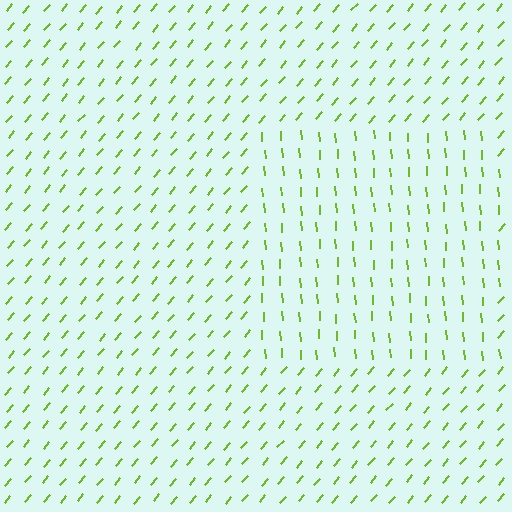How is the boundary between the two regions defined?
The boundary is defined purely by a change in line orientation (approximately 45 degrees difference). All lines are the same color and thickness.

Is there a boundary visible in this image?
Yes, there is a texture boundary formed by a change in line orientation.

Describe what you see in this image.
The image is filled with small lime line segments. A rectangle region in the image has lines oriented differently from the surrounding lines, creating a visible texture boundary.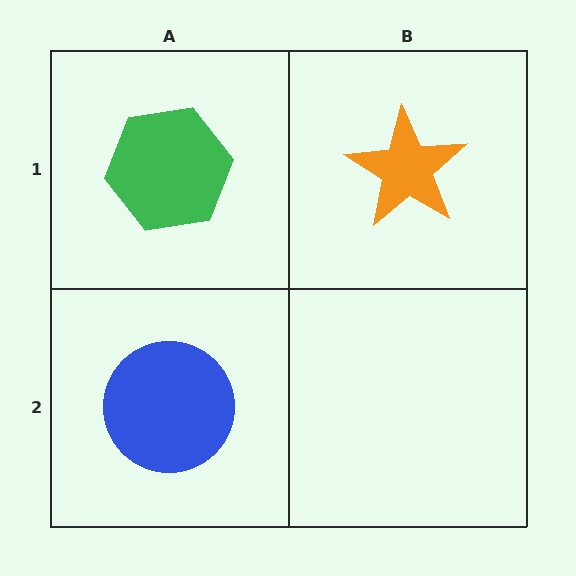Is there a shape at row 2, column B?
No, that cell is empty.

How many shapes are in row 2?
1 shape.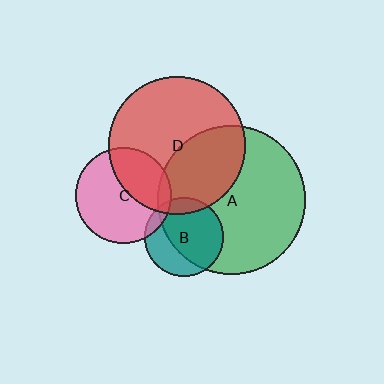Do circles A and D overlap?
Yes.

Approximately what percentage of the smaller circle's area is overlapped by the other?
Approximately 35%.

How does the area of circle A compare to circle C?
Approximately 2.4 times.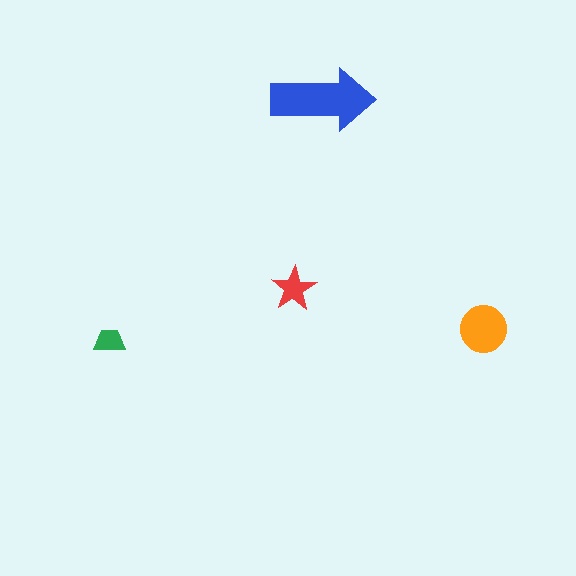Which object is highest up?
The blue arrow is topmost.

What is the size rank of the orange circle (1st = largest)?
2nd.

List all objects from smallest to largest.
The green trapezoid, the red star, the orange circle, the blue arrow.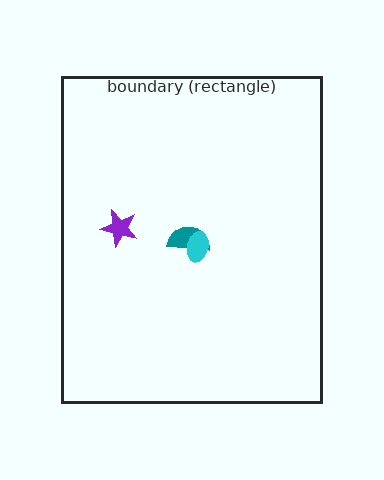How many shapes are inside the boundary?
3 inside, 0 outside.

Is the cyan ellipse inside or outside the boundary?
Inside.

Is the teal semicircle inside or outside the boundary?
Inside.